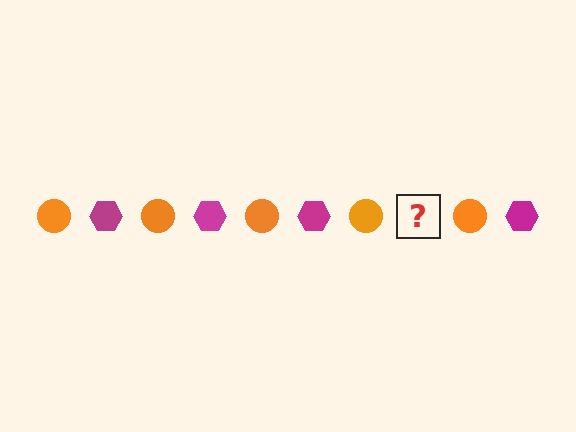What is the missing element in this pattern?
The missing element is a magenta hexagon.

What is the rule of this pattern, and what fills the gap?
The rule is that the pattern alternates between orange circle and magenta hexagon. The gap should be filled with a magenta hexagon.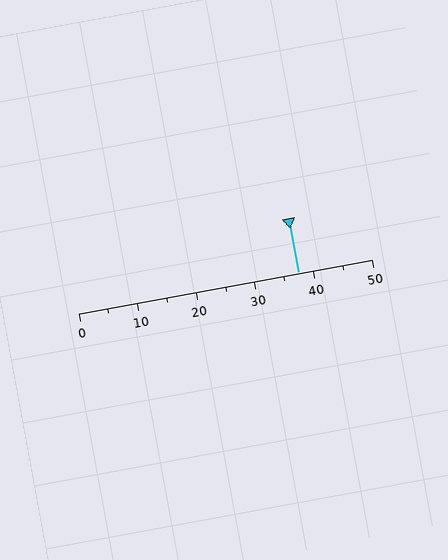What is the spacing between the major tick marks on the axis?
The major ticks are spaced 10 apart.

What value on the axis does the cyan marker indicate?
The marker indicates approximately 37.5.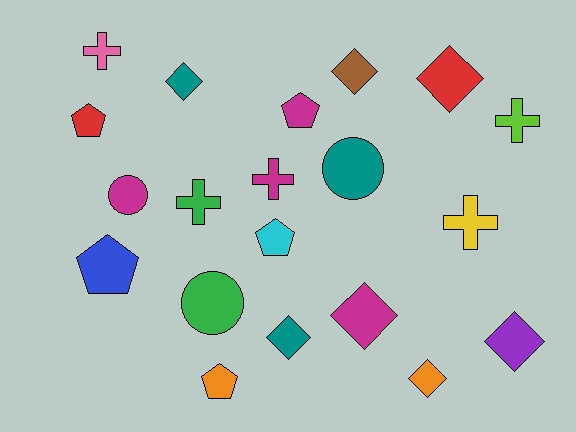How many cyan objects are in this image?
There is 1 cyan object.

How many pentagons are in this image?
There are 5 pentagons.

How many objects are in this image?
There are 20 objects.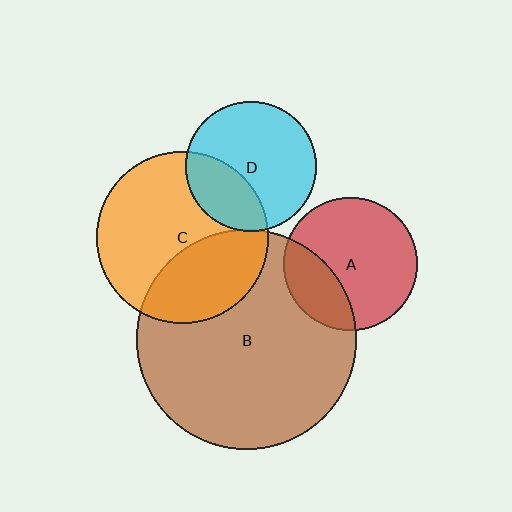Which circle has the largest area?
Circle B (brown).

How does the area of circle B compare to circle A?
Approximately 2.7 times.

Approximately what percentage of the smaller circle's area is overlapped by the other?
Approximately 5%.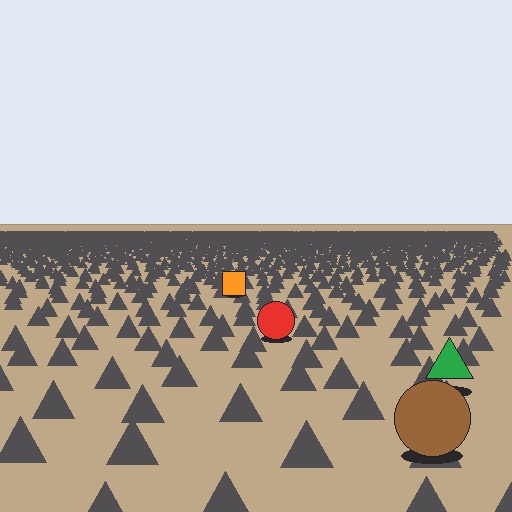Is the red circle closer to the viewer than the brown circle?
No. The brown circle is closer — you can tell from the texture gradient: the ground texture is coarser near it.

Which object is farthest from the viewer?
The orange square is farthest from the viewer. It appears smaller and the ground texture around it is denser.